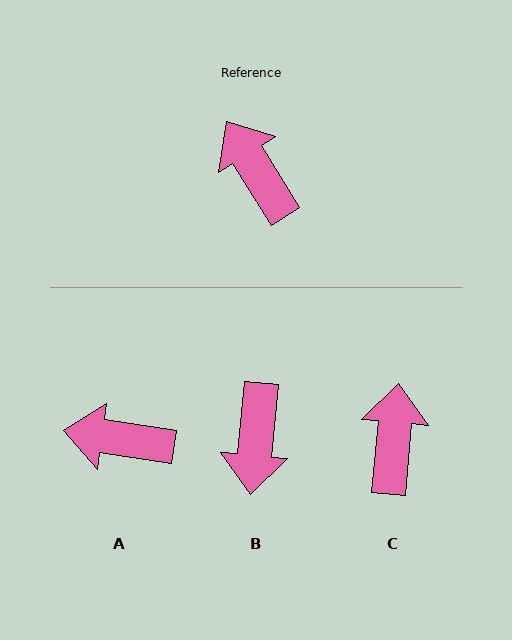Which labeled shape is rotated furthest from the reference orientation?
B, about 143 degrees away.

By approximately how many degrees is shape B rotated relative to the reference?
Approximately 143 degrees counter-clockwise.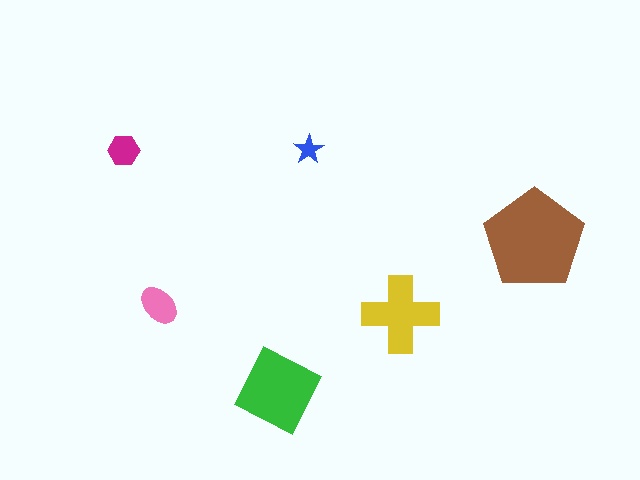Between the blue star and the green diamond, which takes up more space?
The green diamond.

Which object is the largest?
The brown pentagon.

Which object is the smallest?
The blue star.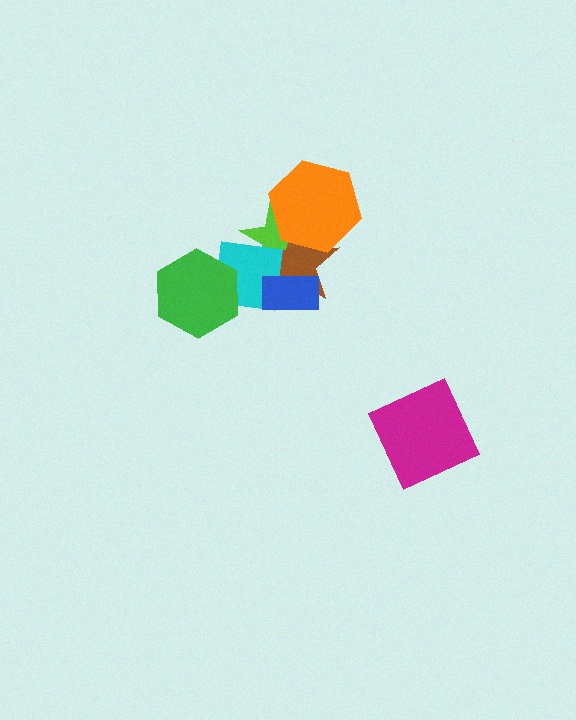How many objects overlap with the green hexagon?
1 object overlaps with the green hexagon.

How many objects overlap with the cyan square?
4 objects overlap with the cyan square.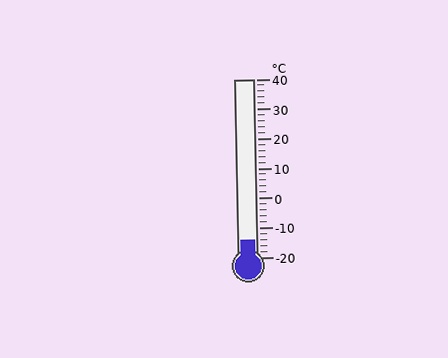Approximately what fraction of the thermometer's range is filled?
The thermometer is filled to approximately 10% of its range.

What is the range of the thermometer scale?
The thermometer scale ranges from -20°C to 40°C.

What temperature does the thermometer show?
The thermometer shows approximately -14°C.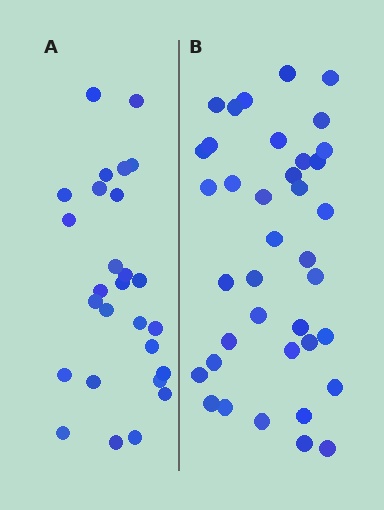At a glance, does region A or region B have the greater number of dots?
Region B (the right region) has more dots.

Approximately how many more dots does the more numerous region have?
Region B has roughly 12 or so more dots than region A.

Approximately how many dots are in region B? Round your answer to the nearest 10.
About 40 dots. (The exact count is 38, which rounds to 40.)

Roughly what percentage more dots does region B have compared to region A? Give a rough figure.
About 40% more.